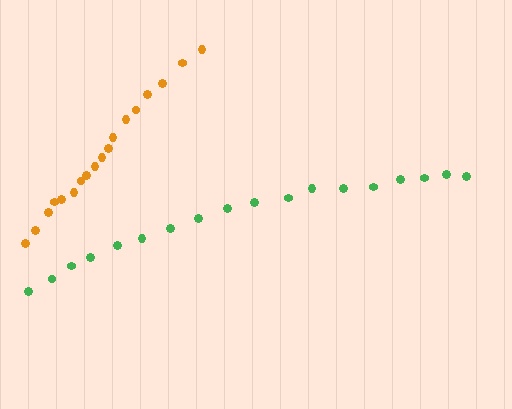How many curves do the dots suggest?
There are 2 distinct paths.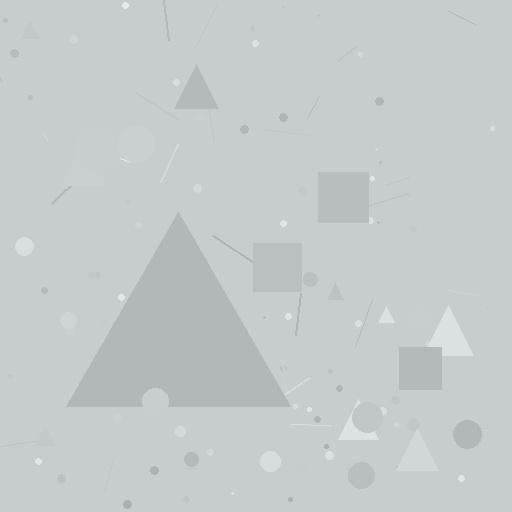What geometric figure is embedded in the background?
A triangle is embedded in the background.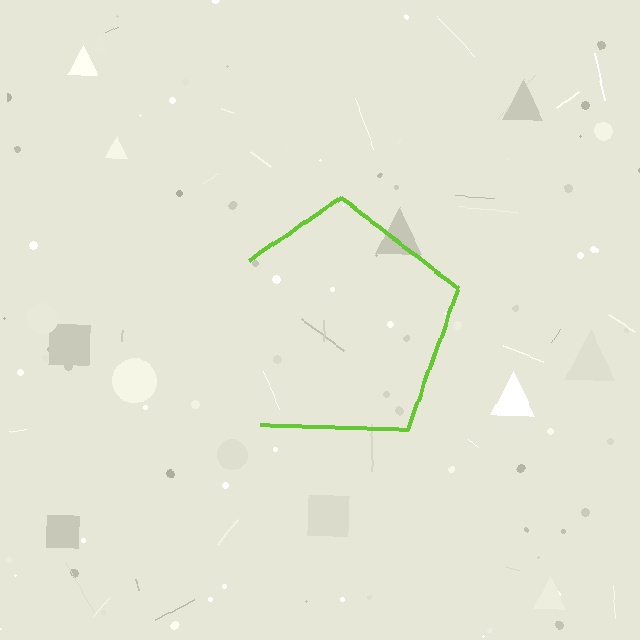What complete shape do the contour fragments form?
The contour fragments form a pentagon.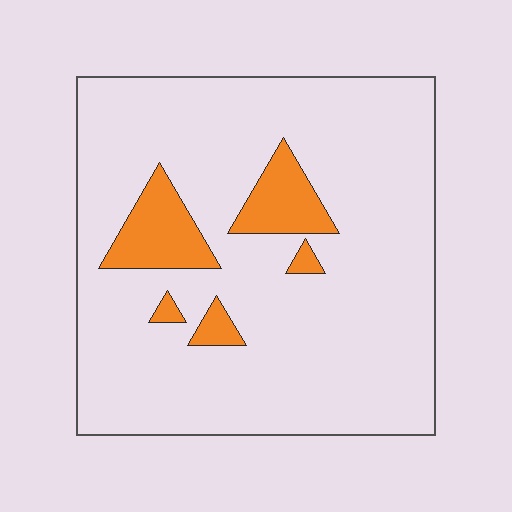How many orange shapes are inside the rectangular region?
5.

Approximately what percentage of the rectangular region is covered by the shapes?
Approximately 10%.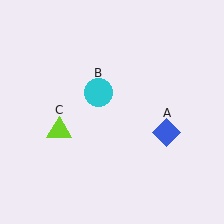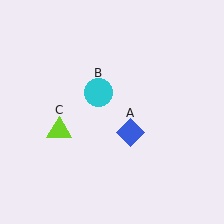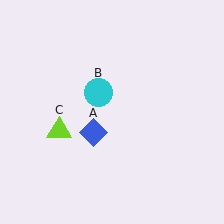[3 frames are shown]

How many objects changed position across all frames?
1 object changed position: blue diamond (object A).